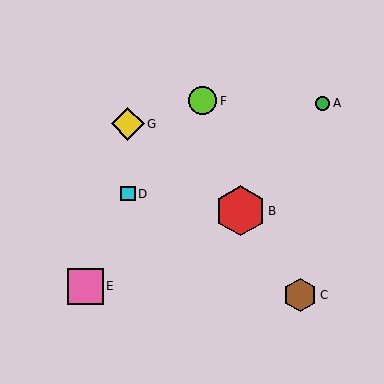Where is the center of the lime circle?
The center of the lime circle is at (203, 101).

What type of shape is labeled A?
Shape A is a green circle.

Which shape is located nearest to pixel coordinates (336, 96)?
The green circle (labeled A) at (323, 103) is nearest to that location.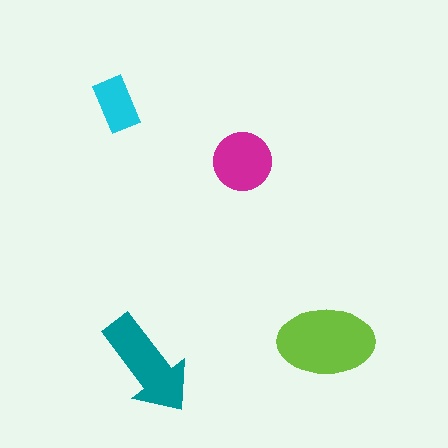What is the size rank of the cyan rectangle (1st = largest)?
4th.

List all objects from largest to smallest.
The lime ellipse, the teal arrow, the magenta circle, the cyan rectangle.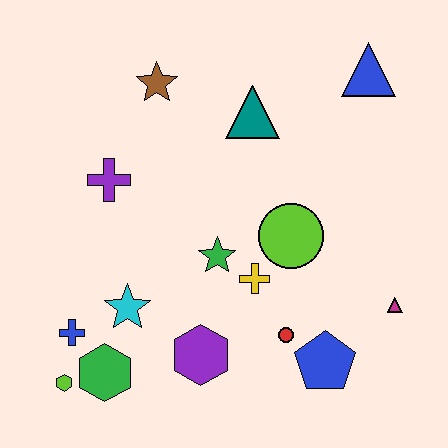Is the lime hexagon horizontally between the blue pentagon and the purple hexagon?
No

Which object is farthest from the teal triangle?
The lime hexagon is farthest from the teal triangle.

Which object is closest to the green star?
The yellow cross is closest to the green star.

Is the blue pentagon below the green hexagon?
No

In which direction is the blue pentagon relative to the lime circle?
The blue pentagon is below the lime circle.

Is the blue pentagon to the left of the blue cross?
No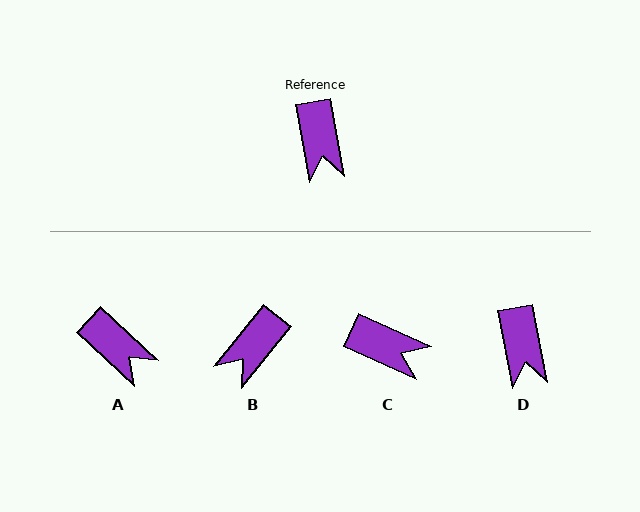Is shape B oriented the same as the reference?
No, it is off by about 49 degrees.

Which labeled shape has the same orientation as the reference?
D.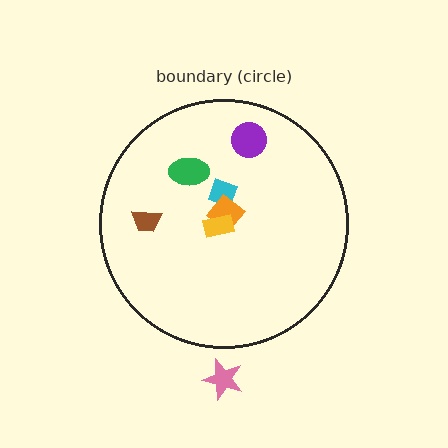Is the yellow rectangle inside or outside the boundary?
Inside.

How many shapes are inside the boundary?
6 inside, 1 outside.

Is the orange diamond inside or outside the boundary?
Inside.